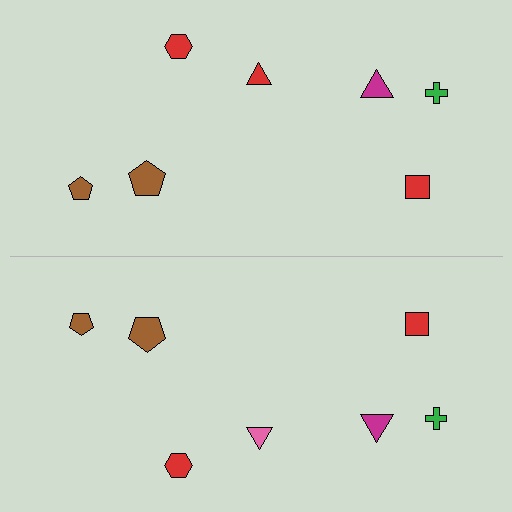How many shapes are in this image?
There are 14 shapes in this image.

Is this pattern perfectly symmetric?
No, the pattern is not perfectly symmetric. The pink triangle on the bottom side breaks the symmetry — its mirror counterpart is red.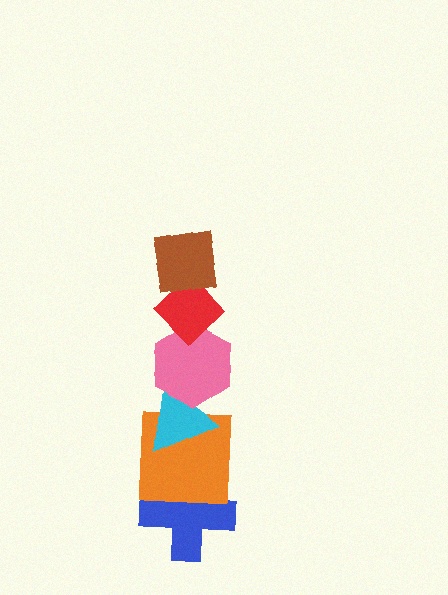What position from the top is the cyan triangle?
The cyan triangle is 4th from the top.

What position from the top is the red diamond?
The red diamond is 2nd from the top.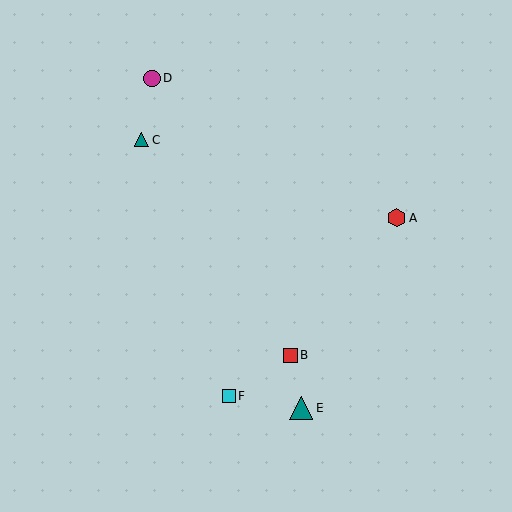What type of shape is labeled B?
Shape B is a red square.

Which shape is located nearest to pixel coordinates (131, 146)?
The teal triangle (labeled C) at (142, 140) is nearest to that location.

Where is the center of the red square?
The center of the red square is at (291, 355).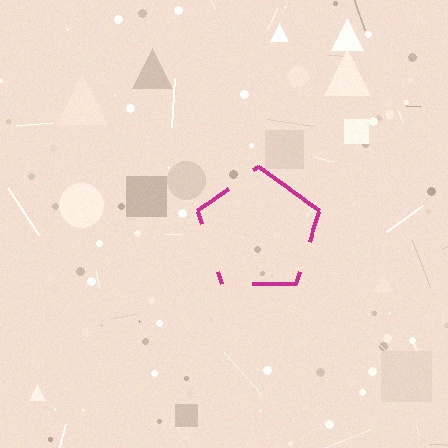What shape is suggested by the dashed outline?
The dashed outline suggests a pentagon.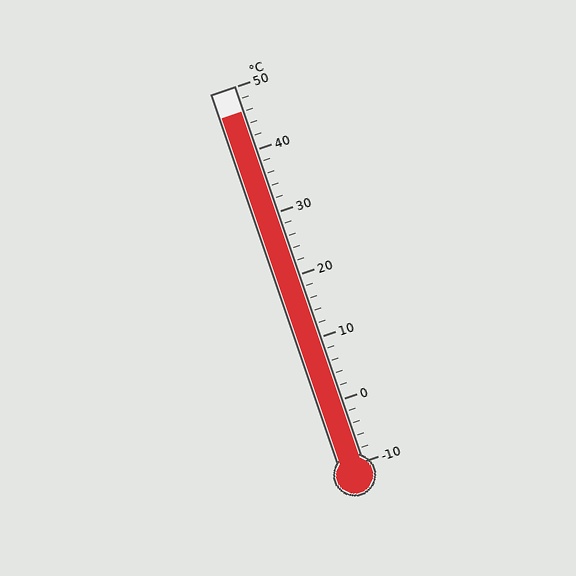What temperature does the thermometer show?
The thermometer shows approximately 46°C.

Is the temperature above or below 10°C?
The temperature is above 10°C.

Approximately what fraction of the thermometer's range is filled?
The thermometer is filled to approximately 95% of its range.